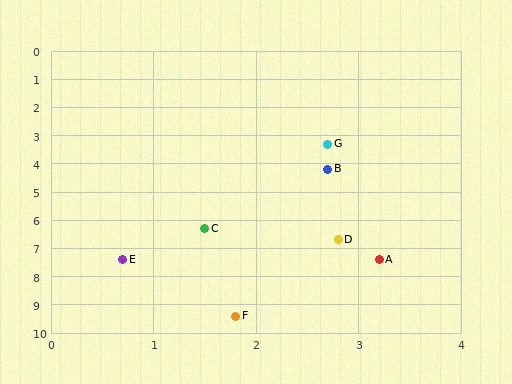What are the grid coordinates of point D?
Point D is at approximately (2.8, 6.7).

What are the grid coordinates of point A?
Point A is at approximately (3.2, 7.4).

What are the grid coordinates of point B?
Point B is at approximately (2.7, 4.2).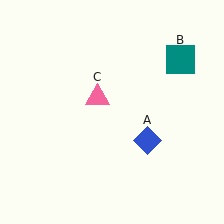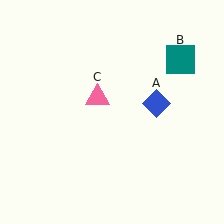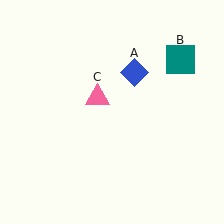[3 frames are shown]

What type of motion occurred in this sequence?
The blue diamond (object A) rotated counterclockwise around the center of the scene.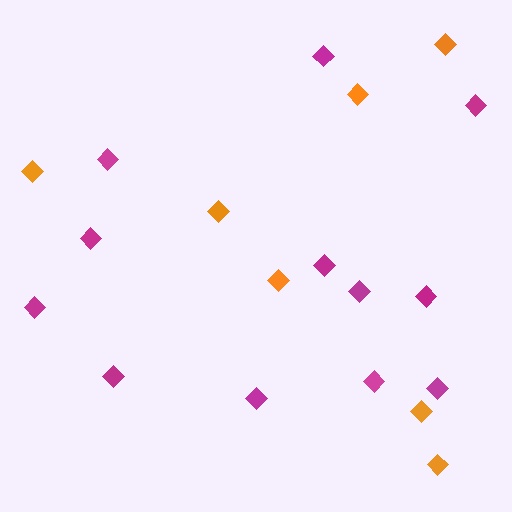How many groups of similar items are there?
There are 2 groups: one group of magenta diamonds (12) and one group of orange diamonds (7).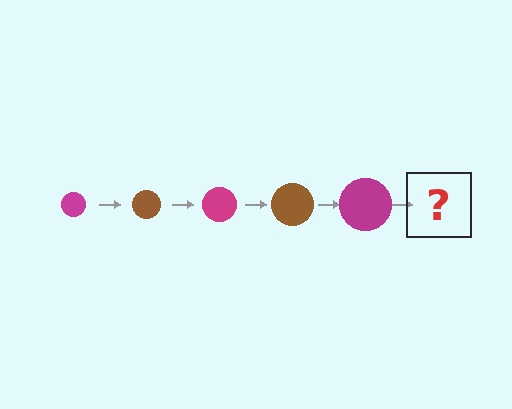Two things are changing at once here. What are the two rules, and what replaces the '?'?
The two rules are that the circle grows larger each step and the color cycles through magenta and brown. The '?' should be a brown circle, larger than the previous one.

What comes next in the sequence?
The next element should be a brown circle, larger than the previous one.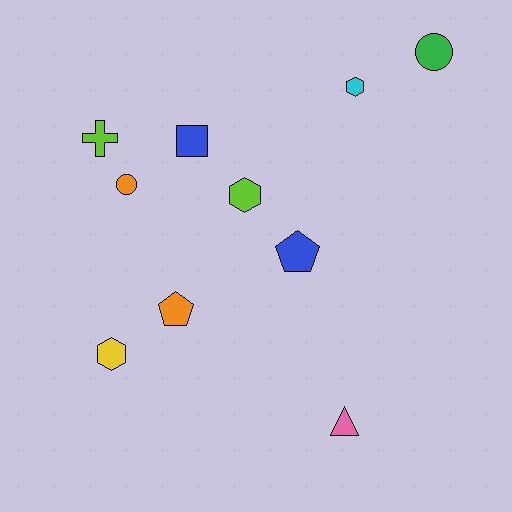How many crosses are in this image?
There is 1 cross.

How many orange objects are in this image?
There are 2 orange objects.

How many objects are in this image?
There are 10 objects.